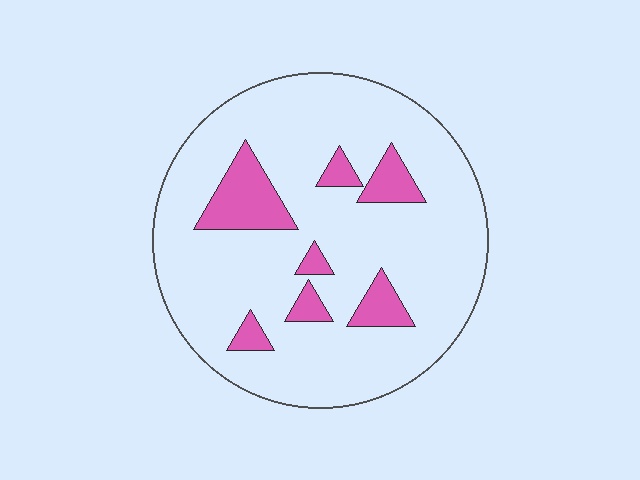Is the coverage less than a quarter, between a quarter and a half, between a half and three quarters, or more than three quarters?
Less than a quarter.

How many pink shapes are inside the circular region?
7.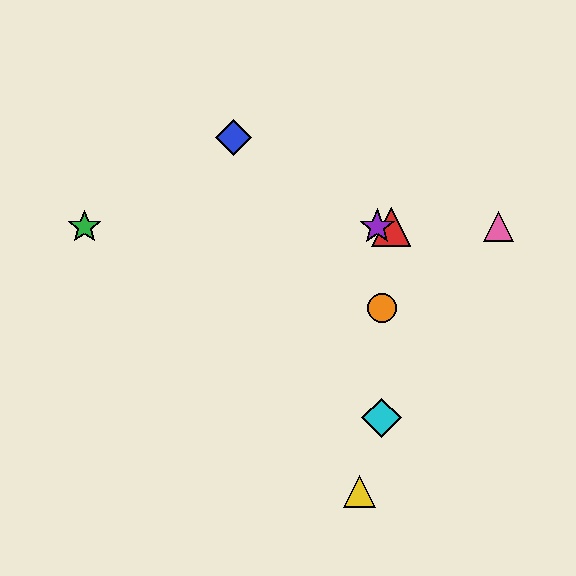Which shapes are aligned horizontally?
The red triangle, the green star, the purple star, the pink triangle are aligned horizontally.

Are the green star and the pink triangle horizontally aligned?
Yes, both are at y≈227.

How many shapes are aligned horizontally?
4 shapes (the red triangle, the green star, the purple star, the pink triangle) are aligned horizontally.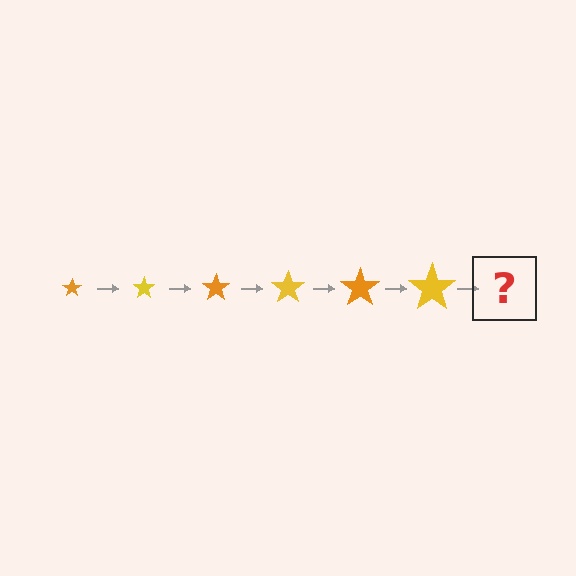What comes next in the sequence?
The next element should be an orange star, larger than the previous one.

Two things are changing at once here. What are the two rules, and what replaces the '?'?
The two rules are that the star grows larger each step and the color cycles through orange and yellow. The '?' should be an orange star, larger than the previous one.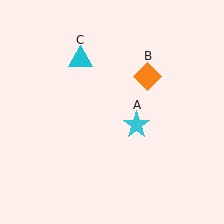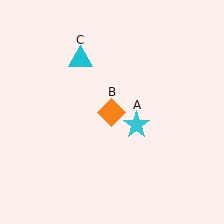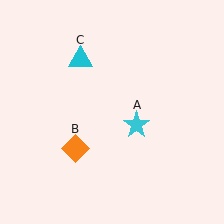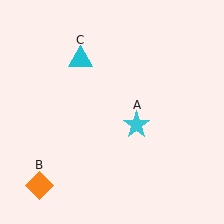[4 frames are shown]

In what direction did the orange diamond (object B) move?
The orange diamond (object B) moved down and to the left.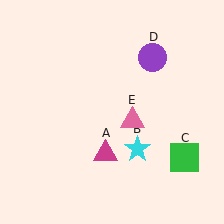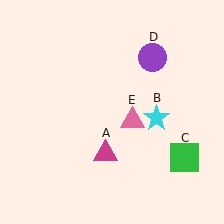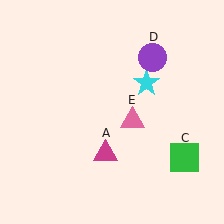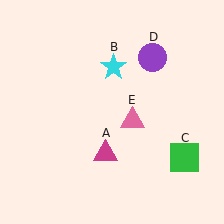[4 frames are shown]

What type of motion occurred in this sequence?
The cyan star (object B) rotated counterclockwise around the center of the scene.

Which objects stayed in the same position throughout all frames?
Magenta triangle (object A) and green square (object C) and purple circle (object D) and pink triangle (object E) remained stationary.